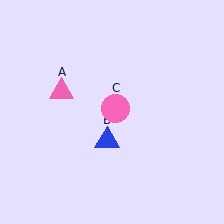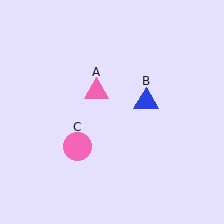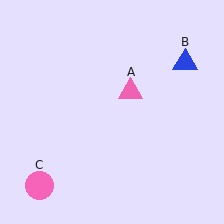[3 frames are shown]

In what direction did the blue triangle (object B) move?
The blue triangle (object B) moved up and to the right.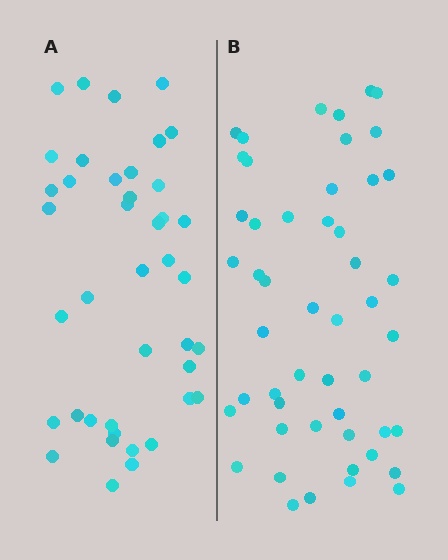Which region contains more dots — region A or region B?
Region B (the right region) has more dots.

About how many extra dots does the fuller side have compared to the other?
Region B has roughly 8 or so more dots than region A.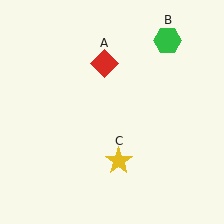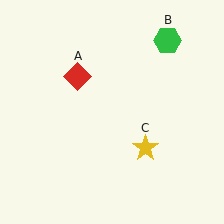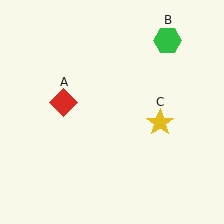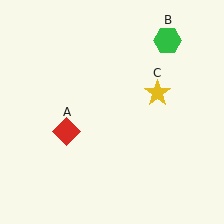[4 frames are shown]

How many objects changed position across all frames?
2 objects changed position: red diamond (object A), yellow star (object C).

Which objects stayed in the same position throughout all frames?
Green hexagon (object B) remained stationary.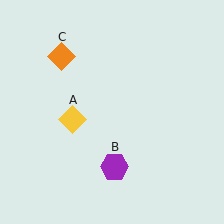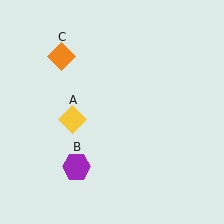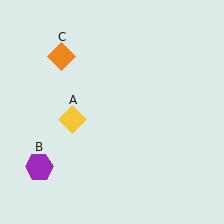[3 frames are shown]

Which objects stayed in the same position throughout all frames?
Yellow diamond (object A) and orange diamond (object C) remained stationary.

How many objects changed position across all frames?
1 object changed position: purple hexagon (object B).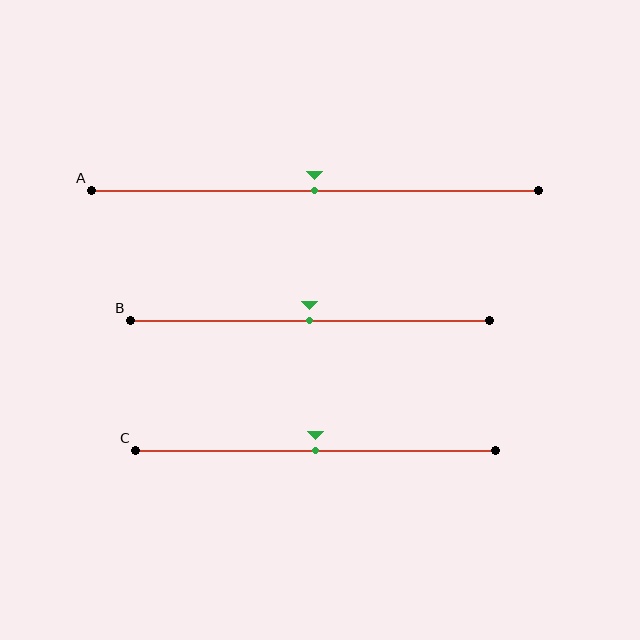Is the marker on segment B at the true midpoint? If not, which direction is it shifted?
Yes, the marker on segment B is at the true midpoint.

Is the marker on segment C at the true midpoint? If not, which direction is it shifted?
Yes, the marker on segment C is at the true midpoint.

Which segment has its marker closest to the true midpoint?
Segment A has its marker closest to the true midpoint.